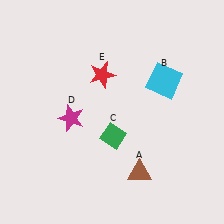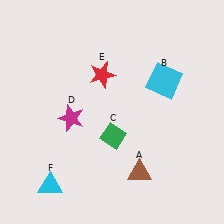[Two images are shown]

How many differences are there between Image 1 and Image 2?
There is 1 difference between the two images.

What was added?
A cyan triangle (F) was added in Image 2.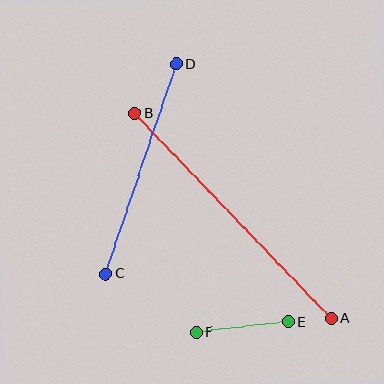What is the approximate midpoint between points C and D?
The midpoint is at approximately (142, 169) pixels.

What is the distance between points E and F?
The distance is approximately 92 pixels.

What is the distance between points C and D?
The distance is approximately 221 pixels.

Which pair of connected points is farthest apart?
Points A and B are farthest apart.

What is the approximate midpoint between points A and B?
The midpoint is at approximately (233, 216) pixels.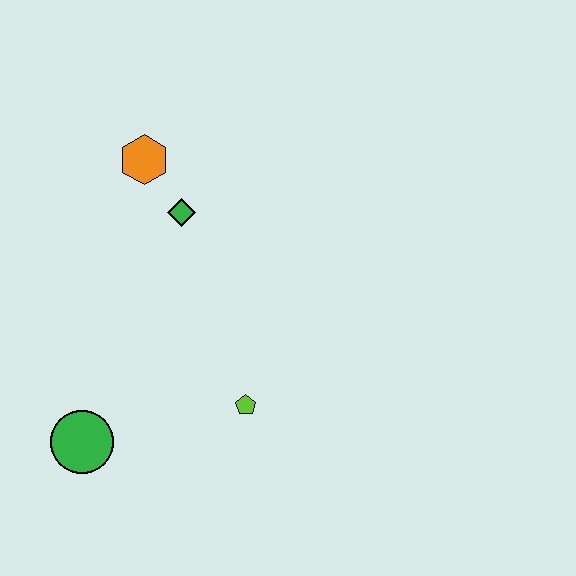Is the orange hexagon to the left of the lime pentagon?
Yes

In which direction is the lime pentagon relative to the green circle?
The lime pentagon is to the right of the green circle.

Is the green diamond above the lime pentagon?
Yes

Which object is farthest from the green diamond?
The green circle is farthest from the green diamond.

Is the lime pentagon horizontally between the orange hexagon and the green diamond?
No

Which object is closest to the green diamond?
The orange hexagon is closest to the green diamond.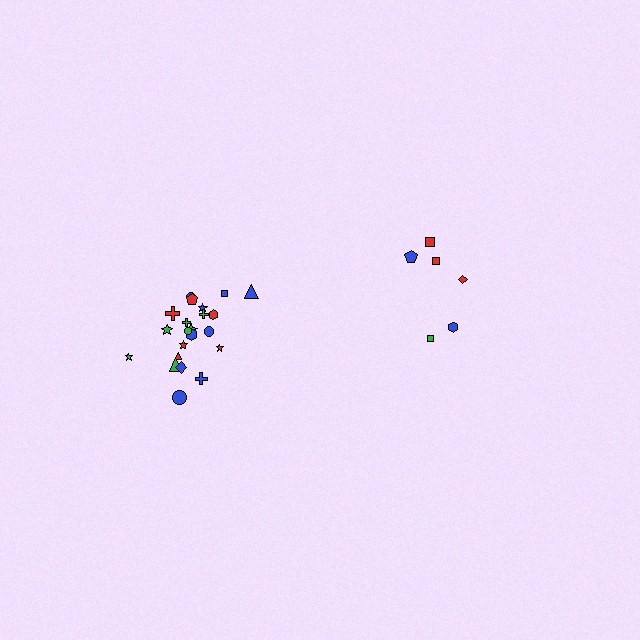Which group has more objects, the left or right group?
The left group.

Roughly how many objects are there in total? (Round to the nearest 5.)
Roughly 30 objects in total.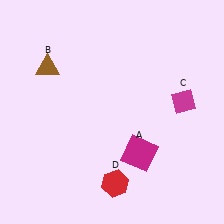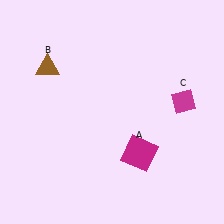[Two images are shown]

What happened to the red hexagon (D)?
The red hexagon (D) was removed in Image 2. It was in the bottom-right area of Image 1.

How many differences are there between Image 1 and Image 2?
There is 1 difference between the two images.